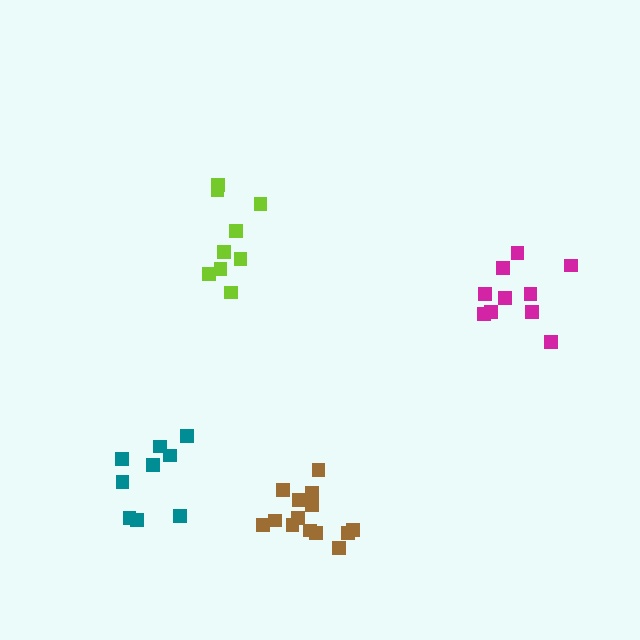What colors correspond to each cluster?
The clusters are colored: teal, lime, brown, magenta.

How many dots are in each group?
Group 1: 9 dots, Group 2: 9 dots, Group 3: 14 dots, Group 4: 10 dots (42 total).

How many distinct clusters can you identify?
There are 4 distinct clusters.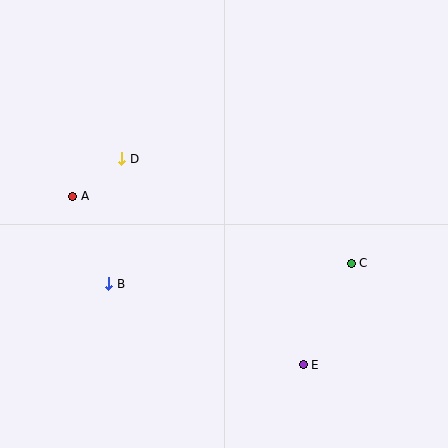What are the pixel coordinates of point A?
Point A is at (73, 196).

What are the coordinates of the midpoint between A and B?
The midpoint between A and B is at (91, 240).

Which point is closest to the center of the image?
Point D at (122, 159) is closest to the center.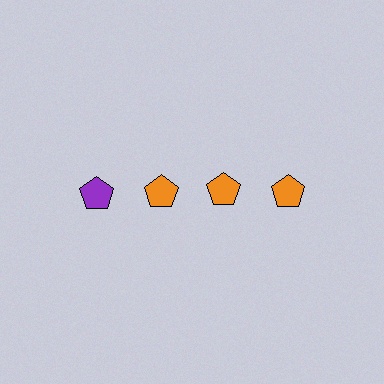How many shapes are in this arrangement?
There are 4 shapes arranged in a grid pattern.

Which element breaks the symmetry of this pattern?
The purple pentagon in the top row, leftmost column breaks the symmetry. All other shapes are orange pentagons.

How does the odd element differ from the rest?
It has a different color: purple instead of orange.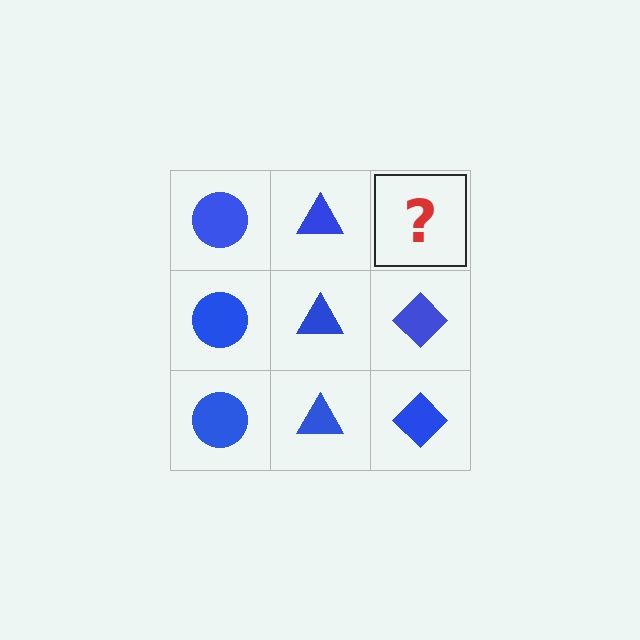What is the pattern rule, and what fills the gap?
The rule is that each column has a consistent shape. The gap should be filled with a blue diamond.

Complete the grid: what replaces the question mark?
The question mark should be replaced with a blue diamond.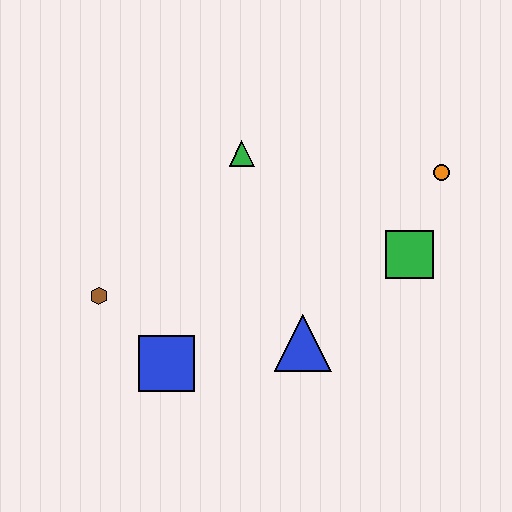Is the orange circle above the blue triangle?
Yes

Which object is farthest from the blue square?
The orange circle is farthest from the blue square.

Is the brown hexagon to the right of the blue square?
No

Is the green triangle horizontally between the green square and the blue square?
Yes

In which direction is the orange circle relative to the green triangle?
The orange circle is to the right of the green triangle.